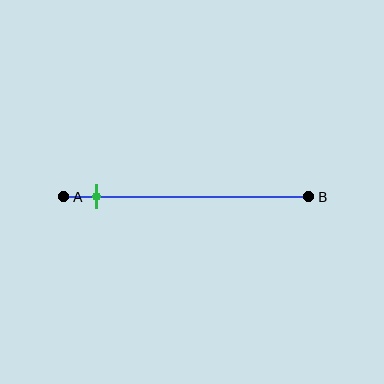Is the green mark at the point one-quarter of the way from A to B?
No, the mark is at about 15% from A, not at the 25% one-quarter point.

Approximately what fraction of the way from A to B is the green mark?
The green mark is approximately 15% of the way from A to B.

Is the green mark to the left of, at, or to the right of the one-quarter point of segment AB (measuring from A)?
The green mark is to the left of the one-quarter point of segment AB.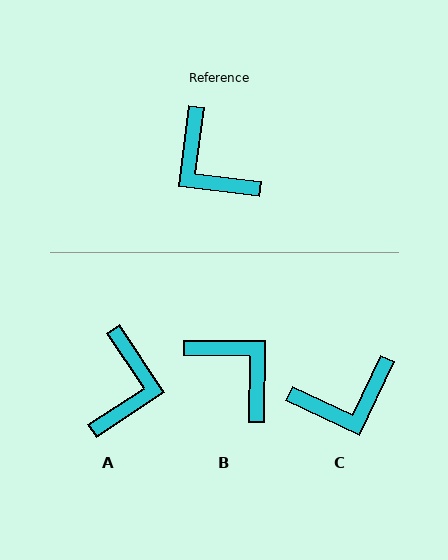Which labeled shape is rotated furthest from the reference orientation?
B, about 173 degrees away.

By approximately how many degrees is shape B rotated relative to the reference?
Approximately 173 degrees clockwise.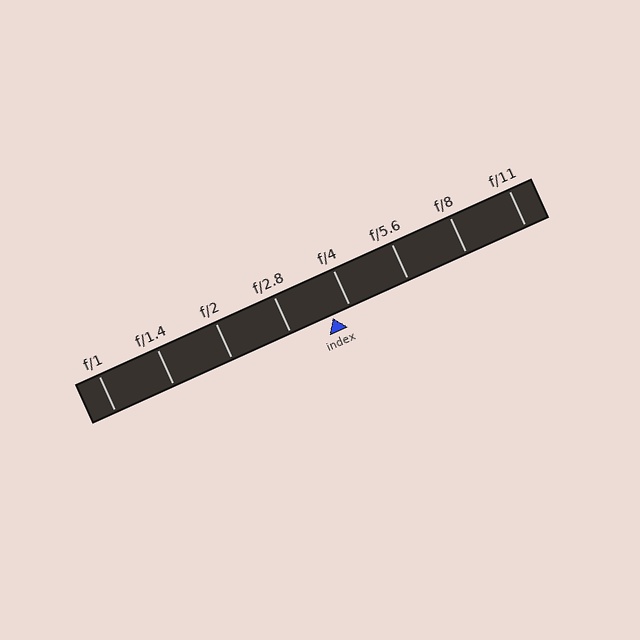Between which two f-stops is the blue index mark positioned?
The index mark is between f/2.8 and f/4.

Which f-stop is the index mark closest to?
The index mark is closest to f/4.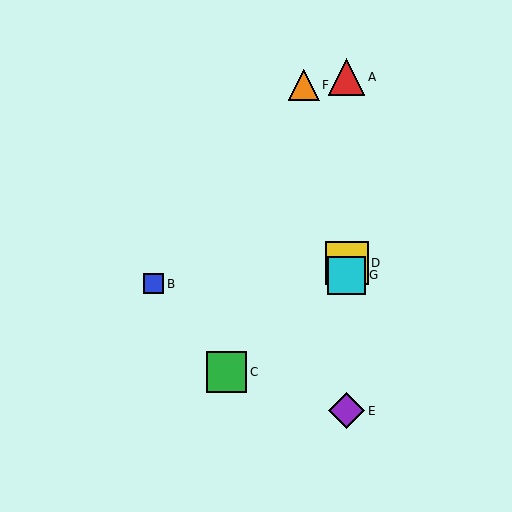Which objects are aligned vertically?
Objects A, D, E, G are aligned vertically.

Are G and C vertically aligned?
No, G is at x≈347 and C is at x≈226.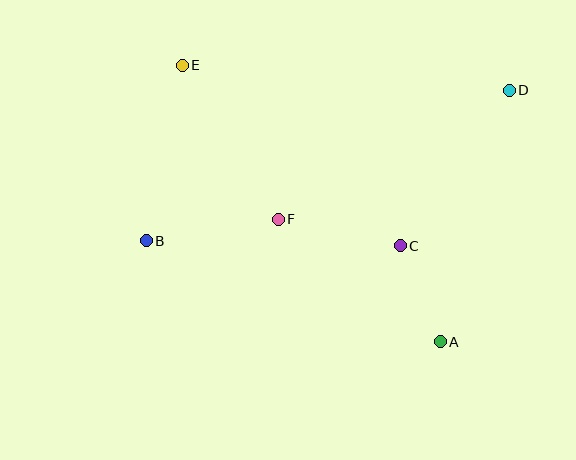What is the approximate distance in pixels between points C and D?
The distance between C and D is approximately 190 pixels.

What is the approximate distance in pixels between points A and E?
The distance between A and E is approximately 378 pixels.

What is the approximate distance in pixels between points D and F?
The distance between D and F is approximately 265 pixels.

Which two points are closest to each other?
Points A and C are closest to each other.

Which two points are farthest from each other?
Points B and D are farthest from each other.